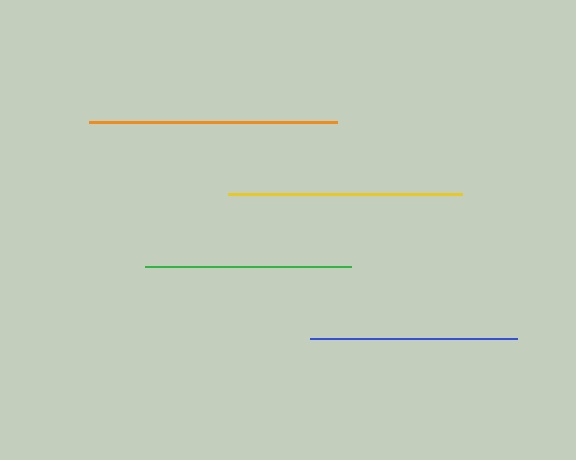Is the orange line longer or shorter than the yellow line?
The orange line is longer than the yellow line.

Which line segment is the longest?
The orange line is the longest at approximately 248 pixels.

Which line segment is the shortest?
The green line is the shortest at approximately 206 pixels.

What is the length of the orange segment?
The orange segment is approximately 248 pixels long.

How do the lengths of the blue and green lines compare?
The blue and green lines are approximately the same length.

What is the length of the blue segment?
The blue segment is approximately 207 pixels long.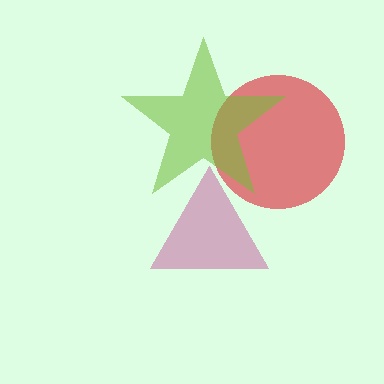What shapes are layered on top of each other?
The layered shapes are: a red circle, a magenta triangle, a lime star.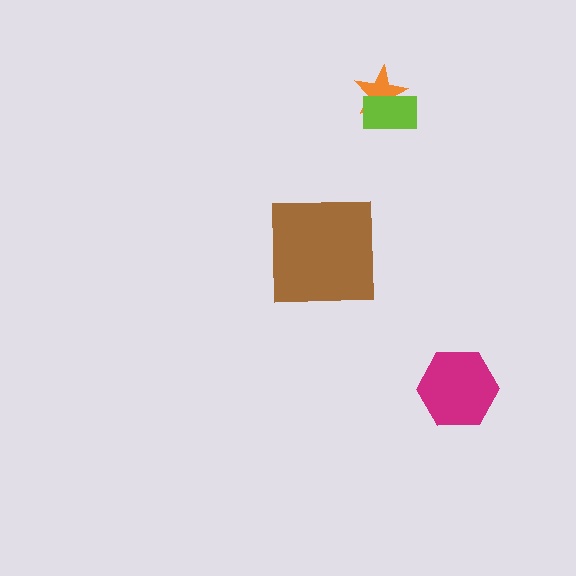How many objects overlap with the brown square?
0 objects overlap with the brown square.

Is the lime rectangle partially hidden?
No, no other shape covers it.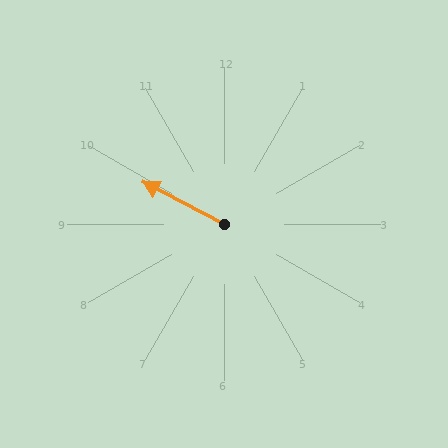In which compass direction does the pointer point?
Northwest.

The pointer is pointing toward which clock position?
Roughly 10 o'clock.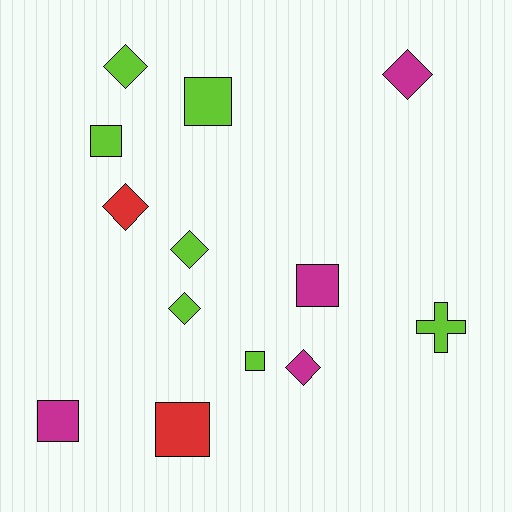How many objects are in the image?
There are 13 objects.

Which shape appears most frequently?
Diamond, with 6 objects.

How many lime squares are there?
There are 3 lime squares.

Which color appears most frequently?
Lime, with 7 objects.